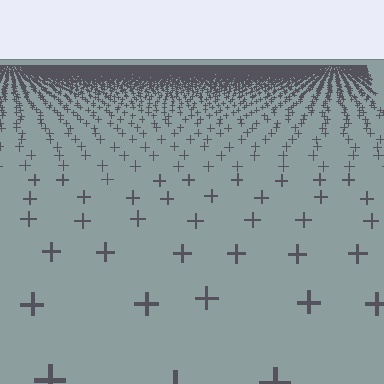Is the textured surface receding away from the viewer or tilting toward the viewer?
The surface is receding away from the viewer. Texture elements get smaller and denser toward the top.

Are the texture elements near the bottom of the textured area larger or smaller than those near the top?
Larger. Near the bottom, elements are closer to the viewer and appear at a bigger on-screen size.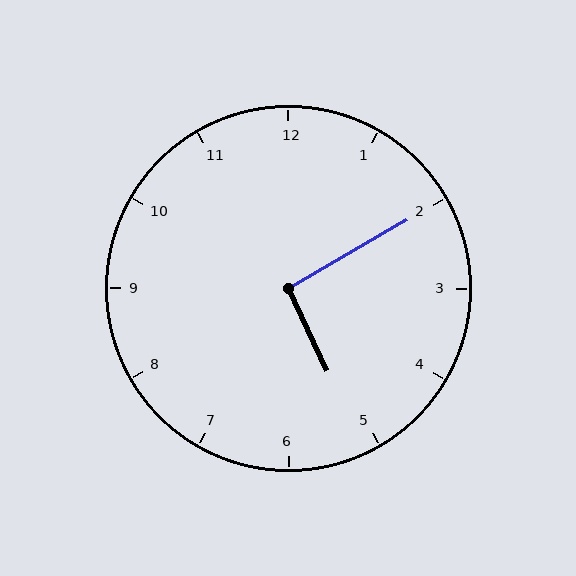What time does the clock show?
5:10.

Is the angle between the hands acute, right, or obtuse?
It is right.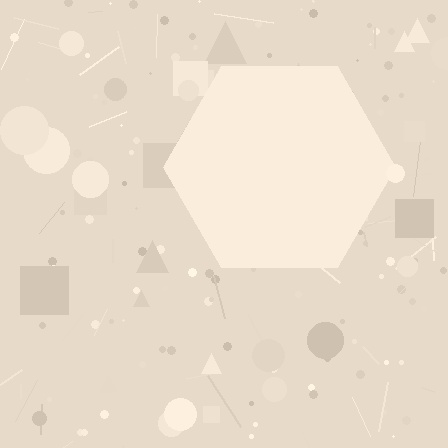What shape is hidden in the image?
A hexagon is hidden in the image.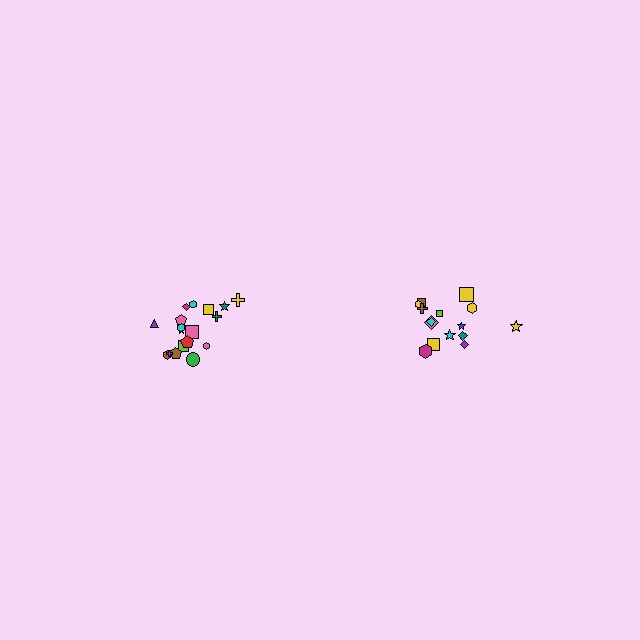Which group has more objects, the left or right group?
The left group.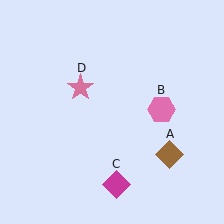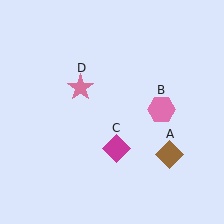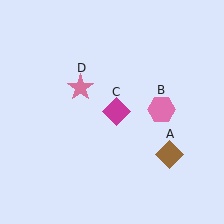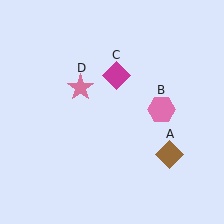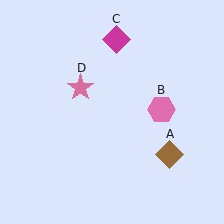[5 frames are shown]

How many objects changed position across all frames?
1 object changed position: magenta diamond (object C).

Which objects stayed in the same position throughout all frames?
Brown diamond (object A) and pink hexagon (object B) and pink star (object D) remained stationary.